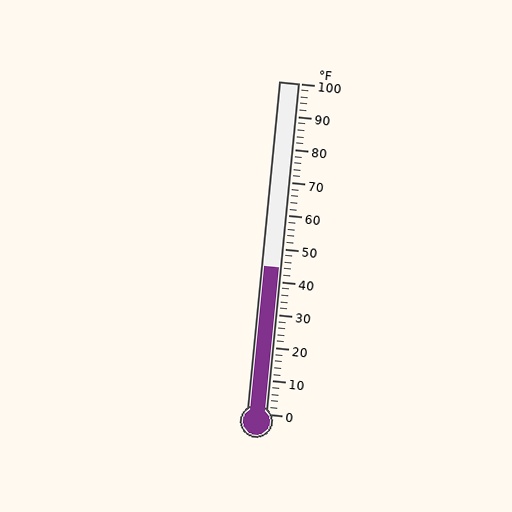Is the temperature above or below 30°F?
The temperature is above 30°F.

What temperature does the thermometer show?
The thermometer shows approximately 44°F.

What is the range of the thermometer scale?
The thermometer scale ranges from 0°F to 100°F.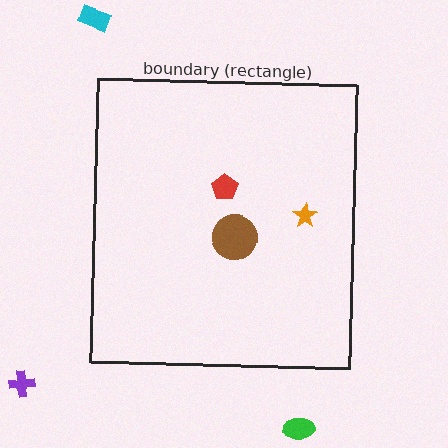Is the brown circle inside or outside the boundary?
Inside.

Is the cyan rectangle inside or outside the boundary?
Outside.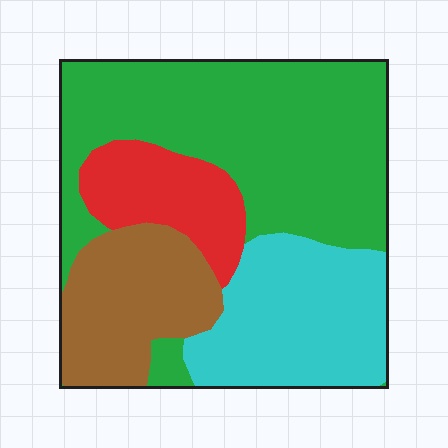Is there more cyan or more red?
Cyan.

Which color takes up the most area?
Green, at roughly 45%.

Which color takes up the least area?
Red, at roughly 15%.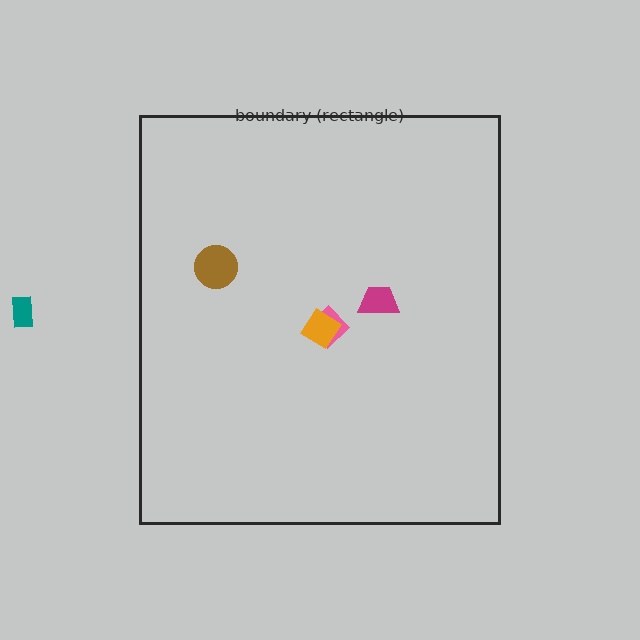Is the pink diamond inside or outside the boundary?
Inside.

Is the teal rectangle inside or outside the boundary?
Outside.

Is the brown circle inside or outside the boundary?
Inside.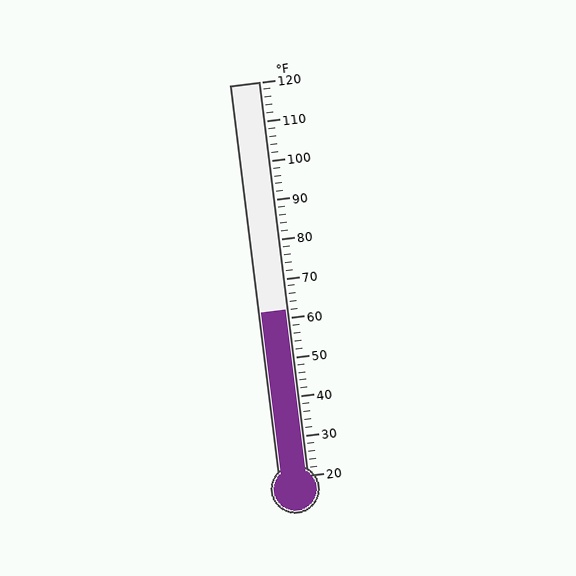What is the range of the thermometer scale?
The thermometer scale ranges from 20°F to 120°F.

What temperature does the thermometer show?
The thermometer shows approximately 62°F.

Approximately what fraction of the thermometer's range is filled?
The thermometer is filled to approximately 40% of its range.